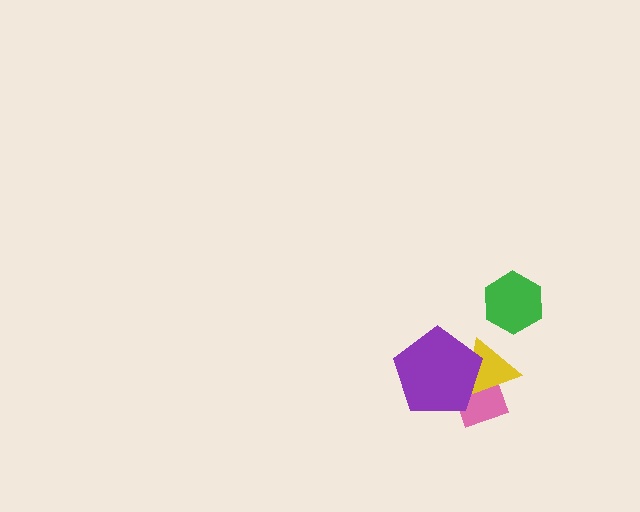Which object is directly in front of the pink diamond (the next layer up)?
The yellow triangle is directly in front of the pink diamond.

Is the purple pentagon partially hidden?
No, no other shape covers it.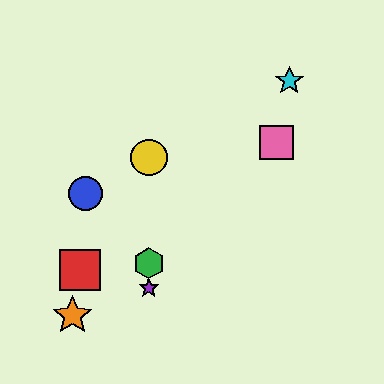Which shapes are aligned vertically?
The green hexagon, the yellow circle, the purple star are aligned vertically.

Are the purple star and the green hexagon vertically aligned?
Yes, both are at x≈149.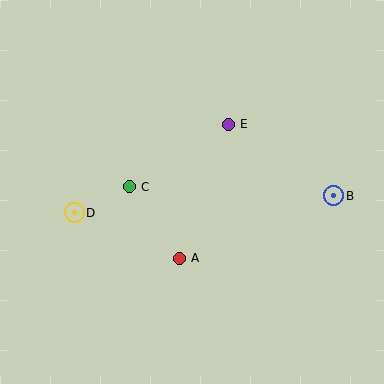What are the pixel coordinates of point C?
Point C is at (129, 187).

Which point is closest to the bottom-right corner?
Point B is closest to the bottom-right corner.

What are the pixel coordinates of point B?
Point B is at (334, 196).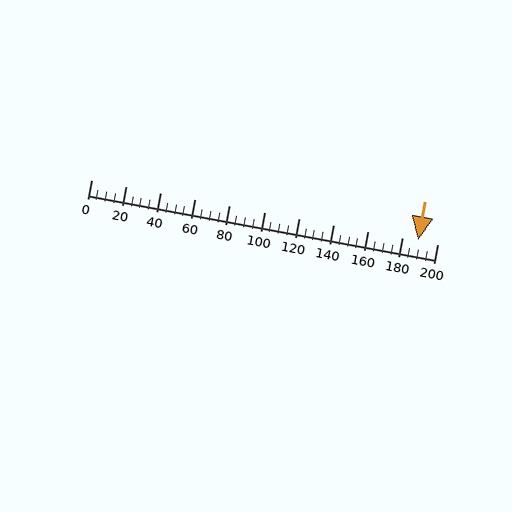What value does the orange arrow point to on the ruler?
The orange arrow points to approximately 189.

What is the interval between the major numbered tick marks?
The major tick marks are spaced 20 units apart.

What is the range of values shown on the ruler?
The ruler shows values from 0 to 200.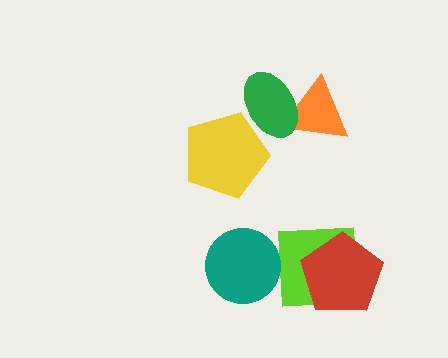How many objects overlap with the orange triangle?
1 object overlaps with the orange triangle.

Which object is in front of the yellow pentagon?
The green ellipse is in front of the yellow pentagon.